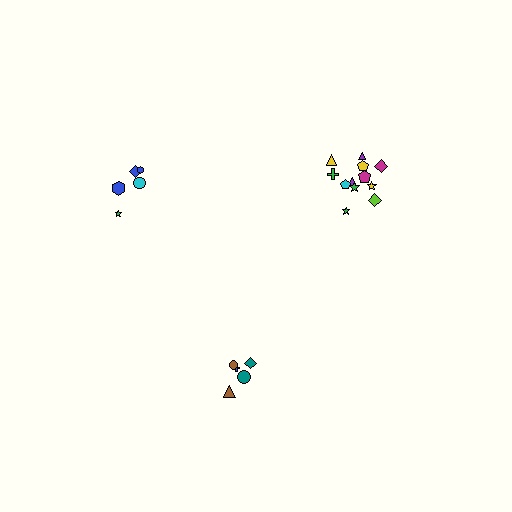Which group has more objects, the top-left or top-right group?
The top-right group.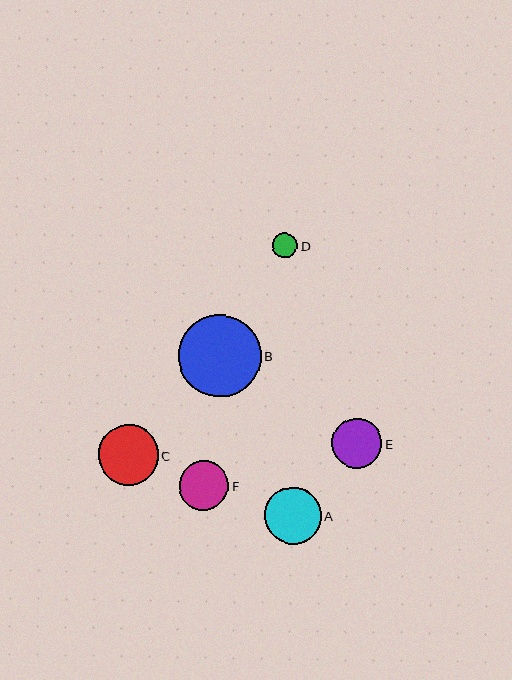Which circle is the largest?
Circle B is the largest with a size of approximately 83 pixels.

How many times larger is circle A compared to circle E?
Circle A is approximately 1.1 times the size of circle E.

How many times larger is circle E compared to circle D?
Circle E is approximately 2.0 times the size of circle D.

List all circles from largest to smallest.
From largest to smallest: B, C, A, E, F, D.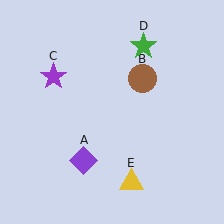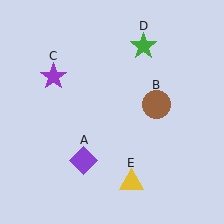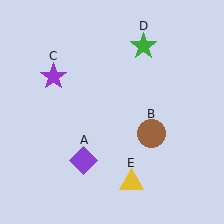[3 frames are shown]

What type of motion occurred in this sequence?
The brown circle (object B) rotated clockwise around the center of the scene.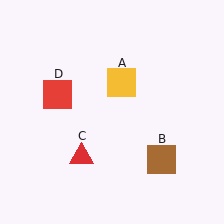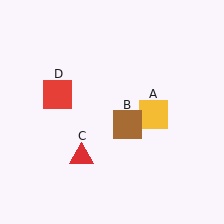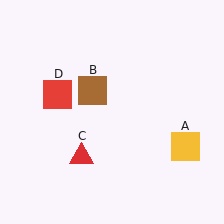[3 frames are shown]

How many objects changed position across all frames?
2 objects changed position: yellow square (object A), brown square (object B).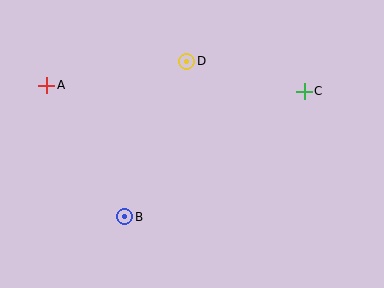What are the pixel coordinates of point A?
Point A is at (47, 85).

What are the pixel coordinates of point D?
Point D is at (187, 61).